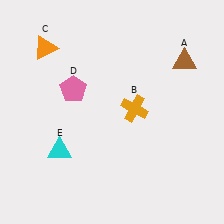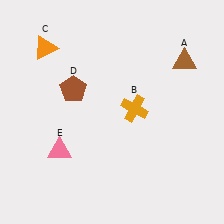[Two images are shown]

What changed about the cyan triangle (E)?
In Image 1, E is cyan. In Image 2, it changed to pink.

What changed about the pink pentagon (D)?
In Image 1, D is pink. In Image 2, it changed to brown.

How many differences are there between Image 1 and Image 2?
There are 2 differences between the two images.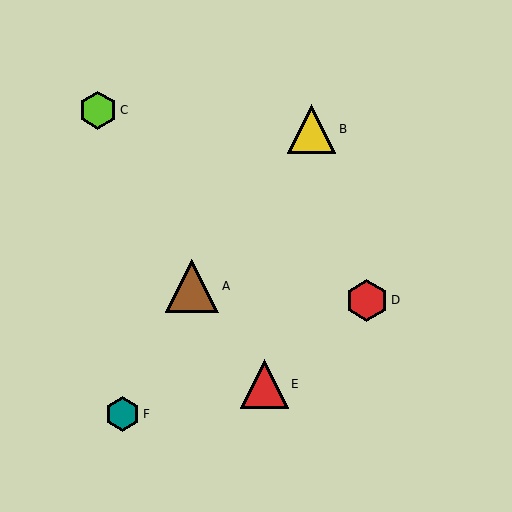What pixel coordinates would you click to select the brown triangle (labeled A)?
Click at (192, 286) to select the brown triangle A.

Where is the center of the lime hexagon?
The center of the lime hexagon is at (98, 110).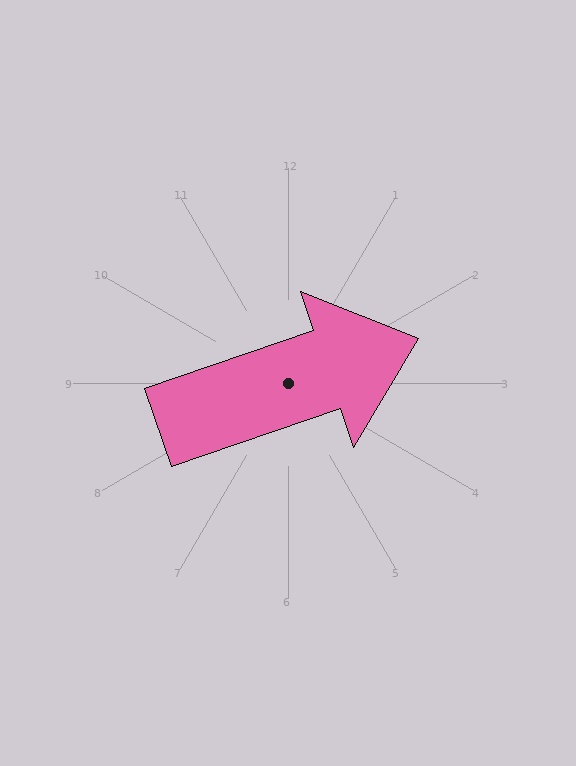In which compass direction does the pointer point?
East.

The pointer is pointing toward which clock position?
Roughly 2 o'clock.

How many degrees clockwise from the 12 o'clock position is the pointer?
Approximately 71 degrees.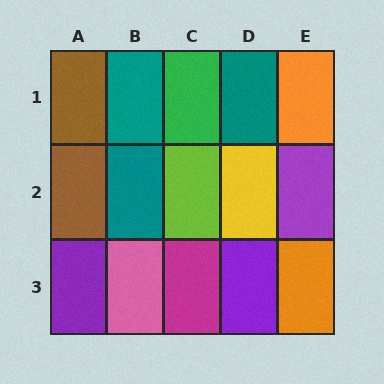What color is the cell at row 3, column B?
Pink.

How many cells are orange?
2 cells are orange.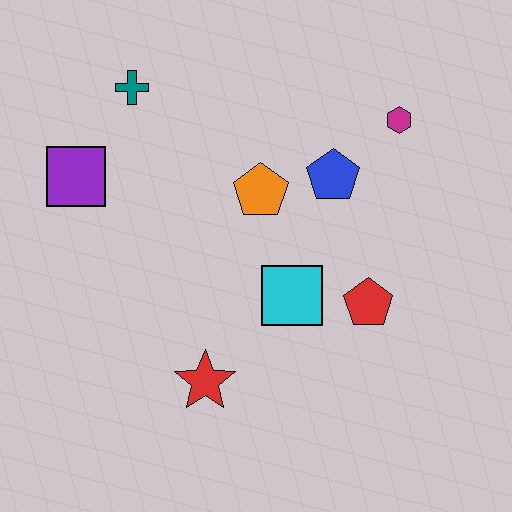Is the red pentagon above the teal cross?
No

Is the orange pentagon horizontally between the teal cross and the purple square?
No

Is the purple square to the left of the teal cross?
Yes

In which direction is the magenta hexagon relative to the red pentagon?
The magenta hexagon is above the red pentagon.